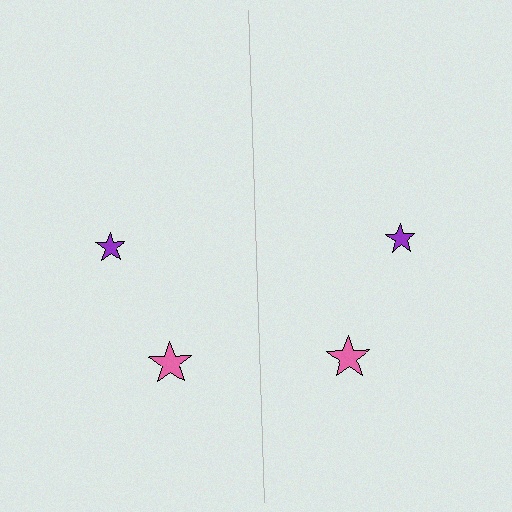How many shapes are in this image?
There are 4 shapes in this image.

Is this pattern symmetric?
Yes, this pattern has bilateral (reflection) symmetry.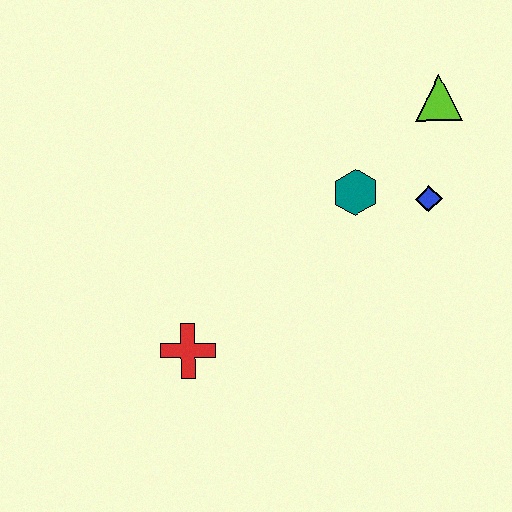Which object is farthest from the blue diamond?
The red cross is farthest from the blue diamond.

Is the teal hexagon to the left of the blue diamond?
Yes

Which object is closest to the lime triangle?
The blue diamond is closest to the lime triangle.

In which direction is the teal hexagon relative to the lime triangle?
The teal hexagon is below the lime triangle.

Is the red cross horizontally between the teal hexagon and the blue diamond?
No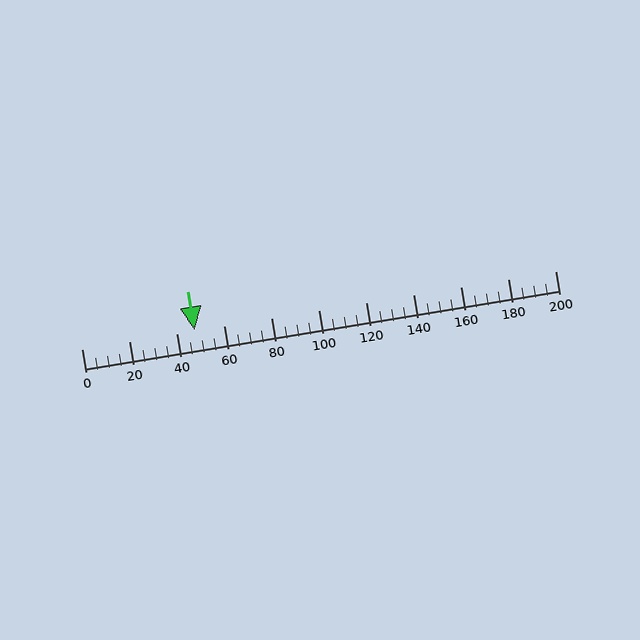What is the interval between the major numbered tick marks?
The major tick marks are spaced 20 units apart.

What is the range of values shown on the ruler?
The ruler shows values from 0 to 200.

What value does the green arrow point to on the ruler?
The green arrow points to approximately 48.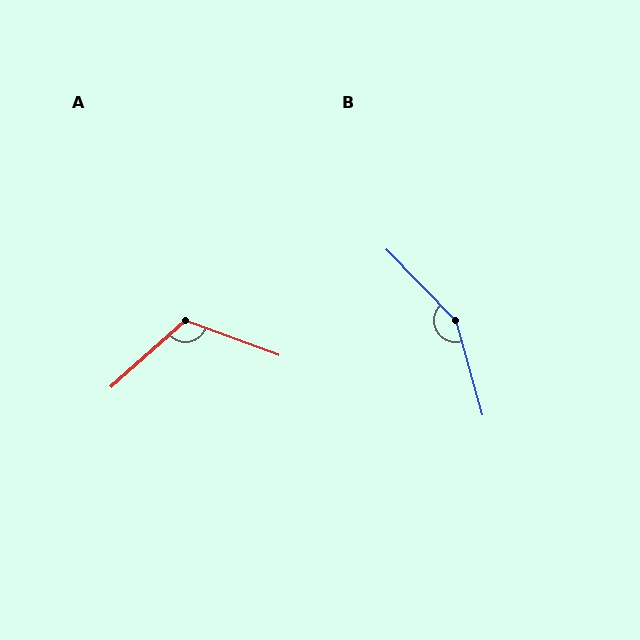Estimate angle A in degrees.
Approximately 118 degrees.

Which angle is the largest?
B, at approximately 151 degrees.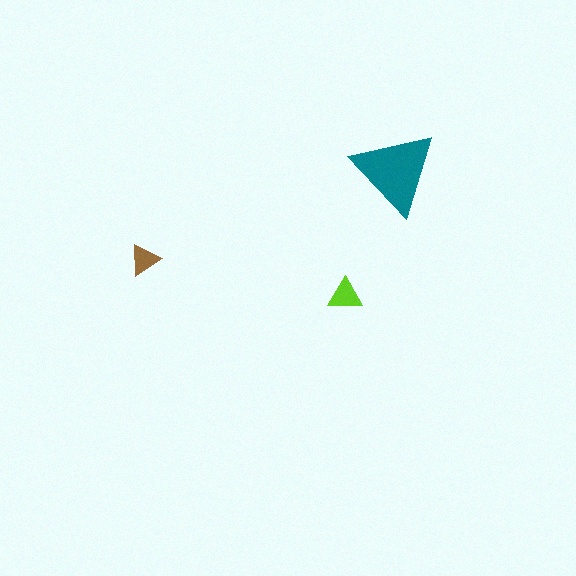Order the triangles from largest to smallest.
the teal one, the lime one, the brown one.